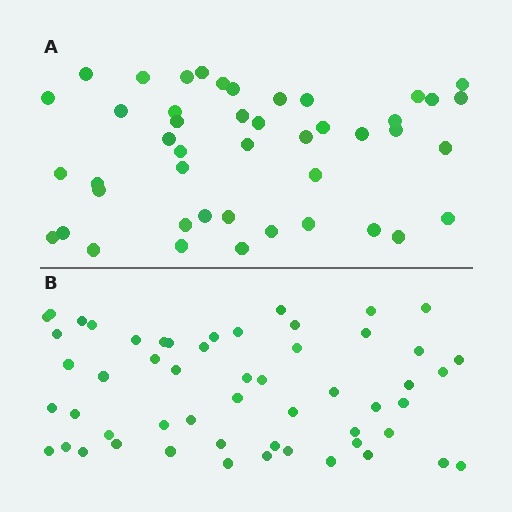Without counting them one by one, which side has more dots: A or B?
Region B (the bottom region) has more dots.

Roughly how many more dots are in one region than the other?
Region B has roughly 8 or so more dots than region A.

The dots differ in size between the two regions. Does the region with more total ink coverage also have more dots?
No. Region A has more total ink coverage because its dots are larger, but region B actually contains more individual dots. Total area can be misleading — the number of items is what matters here.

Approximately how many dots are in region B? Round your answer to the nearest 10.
About 50 dots. (The exact count is 54, which rounds to 50.)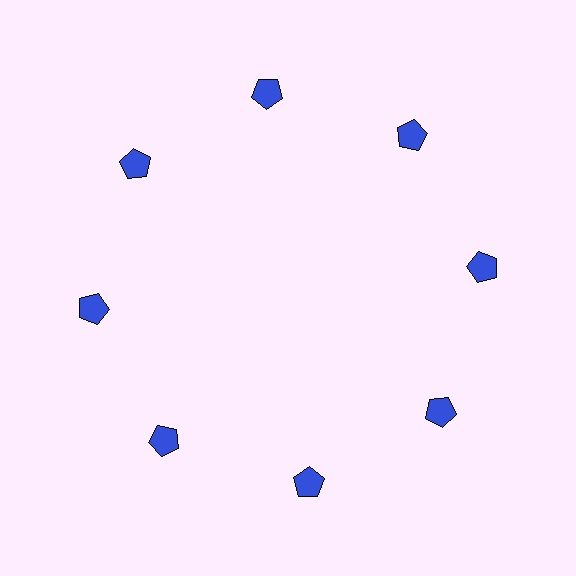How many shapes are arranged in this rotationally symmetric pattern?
There are 8 shapes, arranged in 8 groups of 1.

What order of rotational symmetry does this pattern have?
This pattern has 8-fold rotational symmetry.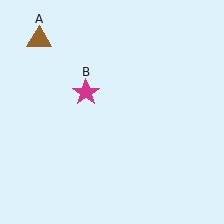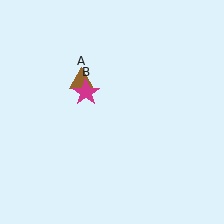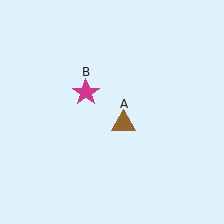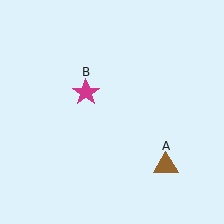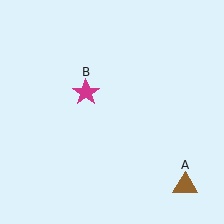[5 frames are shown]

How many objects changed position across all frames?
1 object changed position: brown triangle (object A).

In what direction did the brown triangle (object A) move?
The brown triangle (object A) moved down and to the right.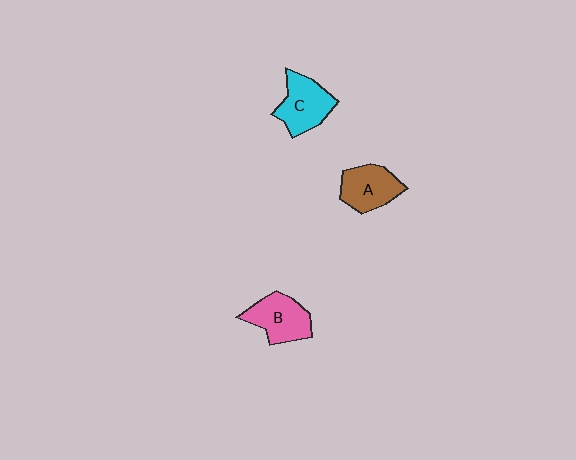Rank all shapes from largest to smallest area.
From largest to smallest: C (cyan), B (pink), A (brown).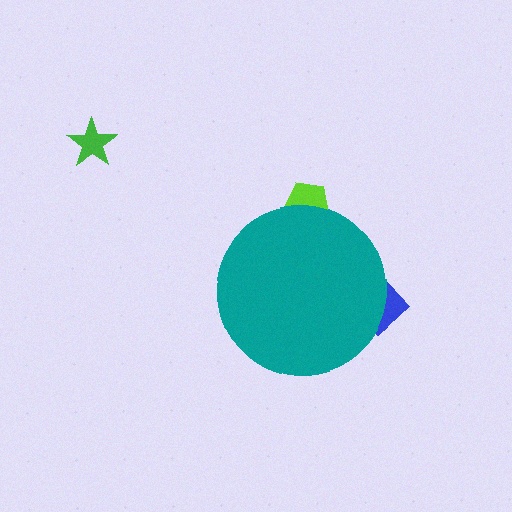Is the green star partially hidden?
No, the green star is fully visible.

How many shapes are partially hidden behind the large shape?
2 shapes are partially hidden.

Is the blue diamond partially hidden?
Yes, the blue diamond is partially hidden behind the teal circle.